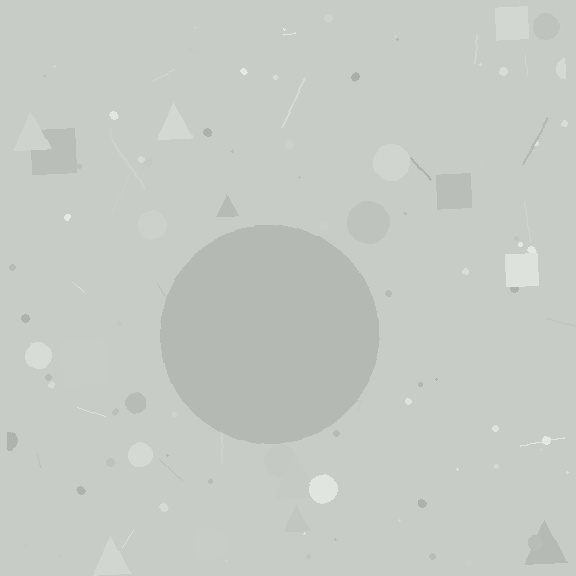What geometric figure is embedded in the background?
A circle is embedded in the background.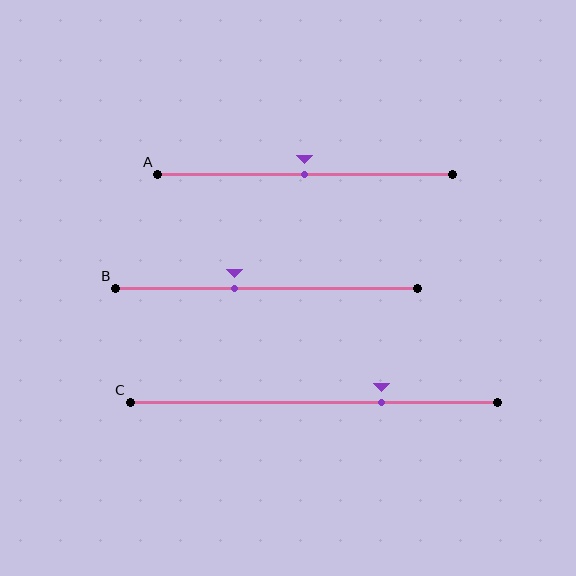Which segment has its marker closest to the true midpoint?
Segment A has its marker closest to the true midpoint.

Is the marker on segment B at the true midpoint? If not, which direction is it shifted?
No, the marker on segment B is shifted to the left by about 11% of the segment length.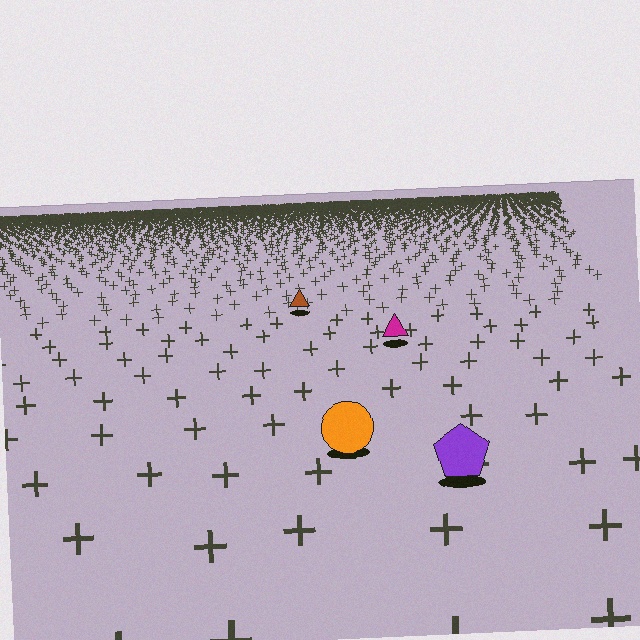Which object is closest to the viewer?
The purple pentagon is closest. The texture marks near it are larger and more spread out.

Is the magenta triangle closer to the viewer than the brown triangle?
Yes. The magenta triangle is closer — you can tell from the texture gradient: the ground texture is coarser near it.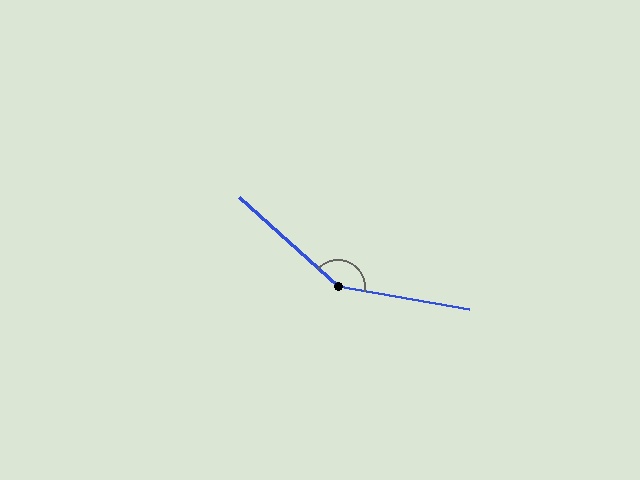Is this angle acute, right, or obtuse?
It is obtuse.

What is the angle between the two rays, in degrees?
Approximately 148 degrees.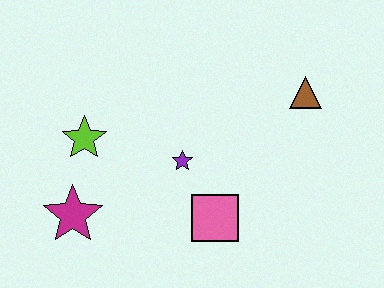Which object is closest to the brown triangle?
The purple star is closest to the brown triangle.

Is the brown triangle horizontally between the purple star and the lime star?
No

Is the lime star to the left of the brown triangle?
Yes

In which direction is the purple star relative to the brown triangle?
The purple star is to the left of the brown triangle.